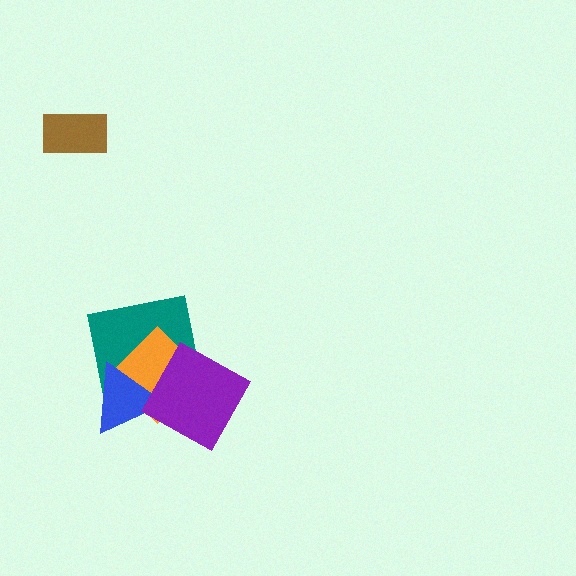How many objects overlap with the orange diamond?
3 objects overlap with the orange diamond.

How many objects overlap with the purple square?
3 objects overlap with the purple square.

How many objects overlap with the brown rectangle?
0 objects overlap with the brown rectangle.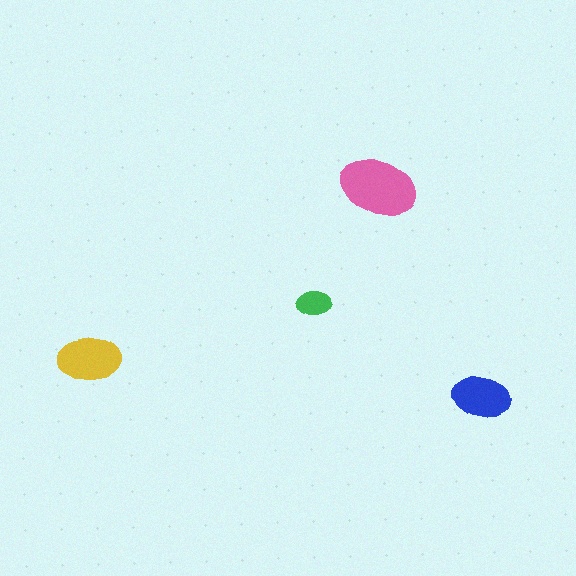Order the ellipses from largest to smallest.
the pink one, the yellow one, the blue one, the green one.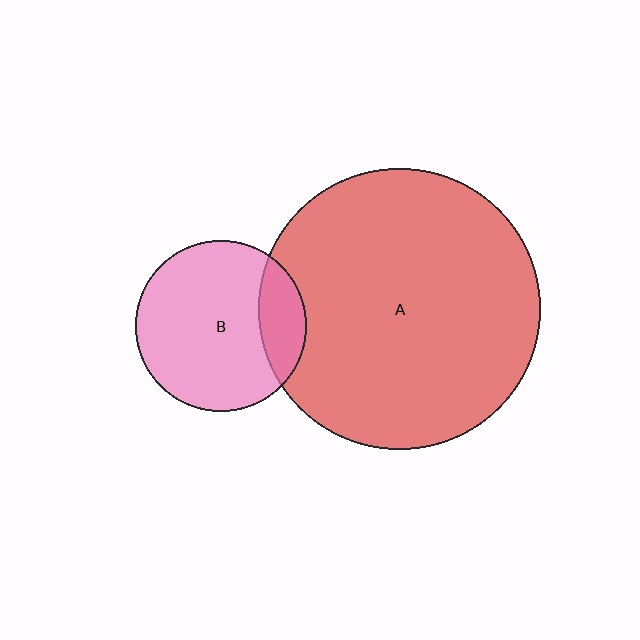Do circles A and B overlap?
Yes.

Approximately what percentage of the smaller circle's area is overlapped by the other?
Approximately 20%.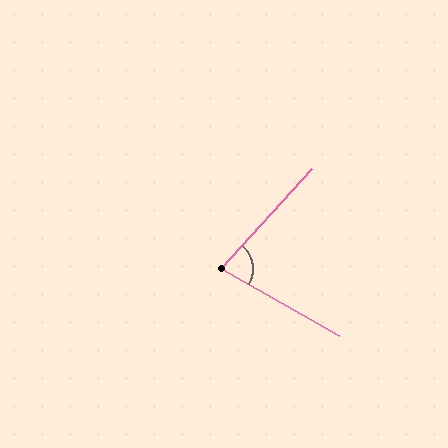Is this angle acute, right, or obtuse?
It is acute.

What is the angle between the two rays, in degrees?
Approximately 78 degrees.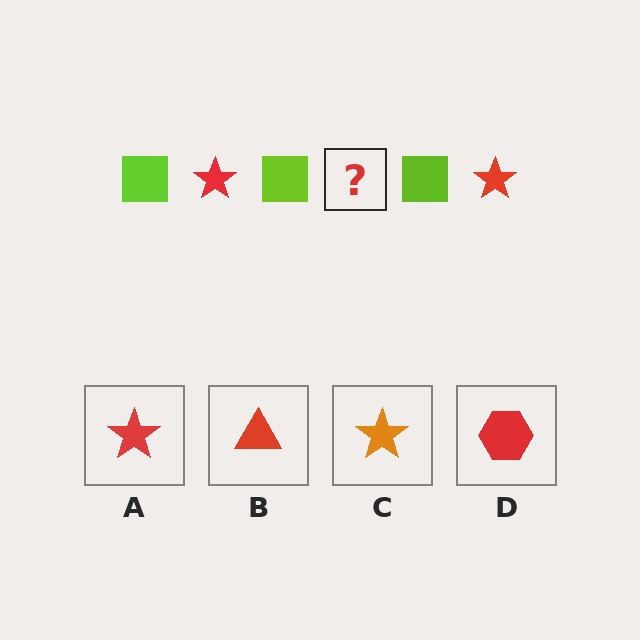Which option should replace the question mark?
Option A.